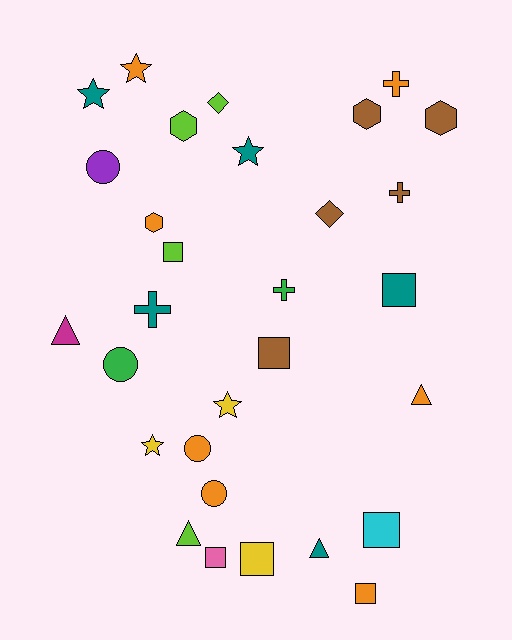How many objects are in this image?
There are 30 objects.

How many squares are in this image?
There are 7 squares.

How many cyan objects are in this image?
There is 1 cyan object.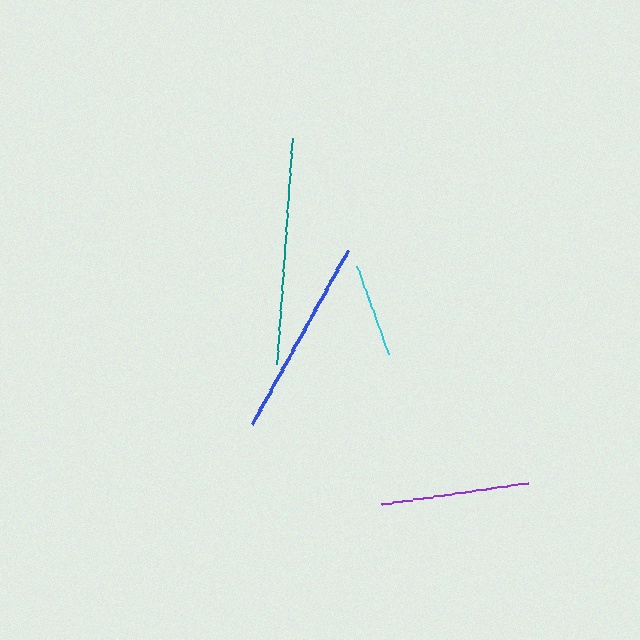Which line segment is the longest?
The teal line is the longest at approximately 227 pixels.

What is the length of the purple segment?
The purple segment is approximately 148 pixels long.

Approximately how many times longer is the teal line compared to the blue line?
The teal line is approximately 1.1 times the length of the blue line.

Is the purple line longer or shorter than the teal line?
The teal line is longer than the purple line.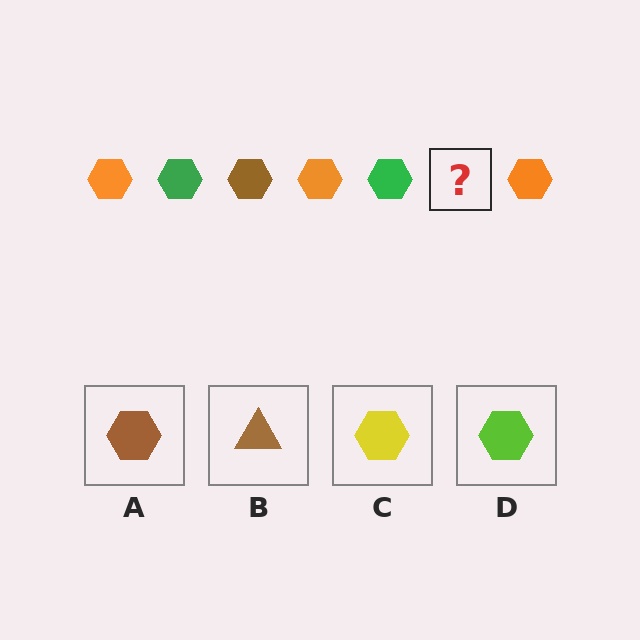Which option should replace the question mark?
Option A.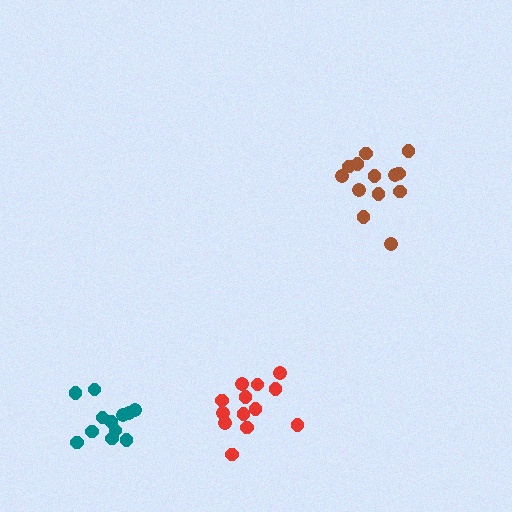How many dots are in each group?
Group 1: 13 dots, Group 2: 13 dots, Group 3: 12 dots (38 total).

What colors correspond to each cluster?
The clusters are colored: brown, red, teal.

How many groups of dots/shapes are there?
There are 3 groups.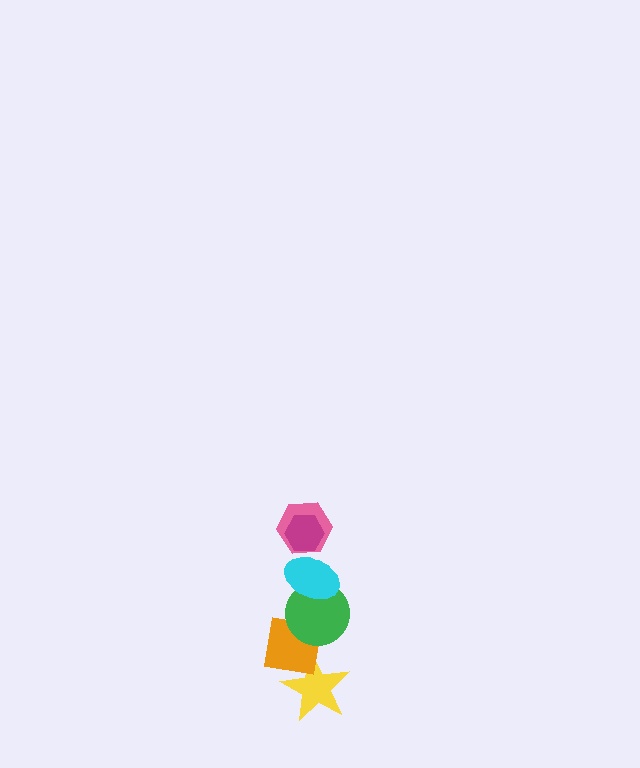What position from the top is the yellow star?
The yellow star is 6th from the top.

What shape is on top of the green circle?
The cyan ellipse is on top of the green circle.